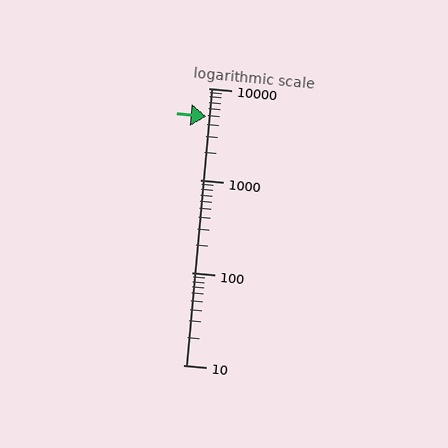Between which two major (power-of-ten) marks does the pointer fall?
The pointer is between 1000 and 10000.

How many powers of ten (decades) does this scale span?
The scale spans 3 decades, from 10 to 10000.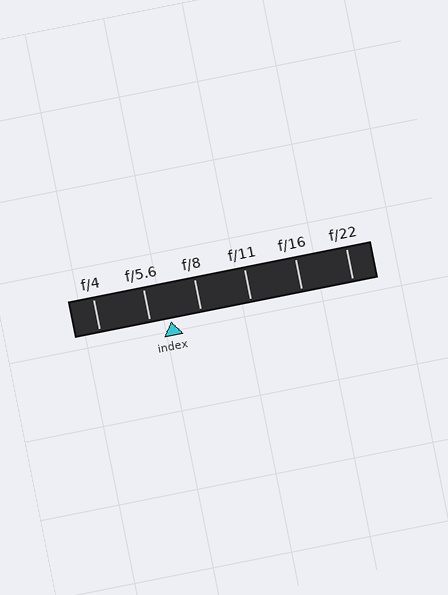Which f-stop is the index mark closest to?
The index mark is closest to f/5.6.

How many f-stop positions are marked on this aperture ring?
There are 6 f-stop positions marked.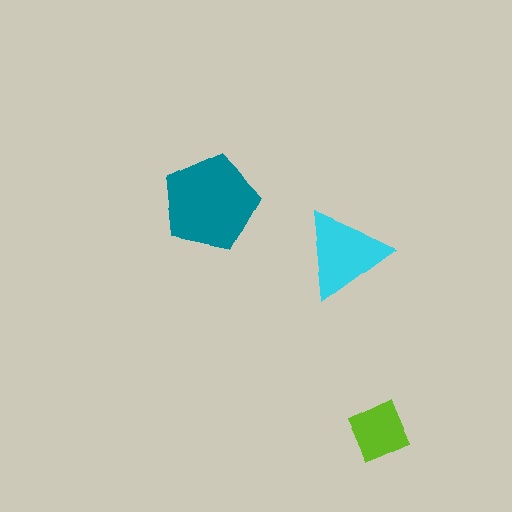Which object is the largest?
The teal pentagon.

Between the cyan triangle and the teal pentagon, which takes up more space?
The teal pentagon.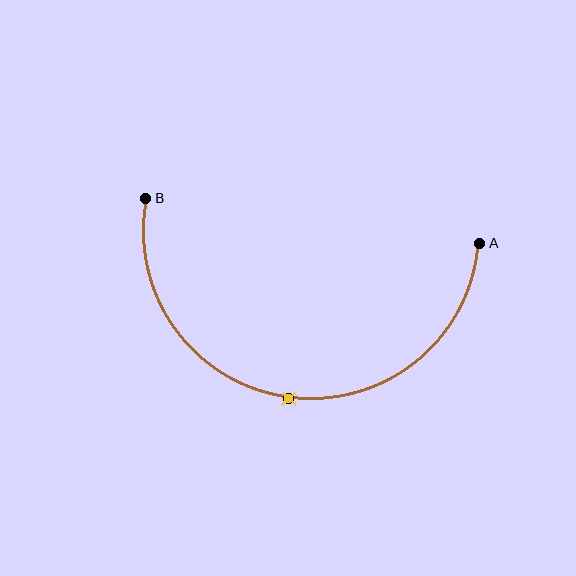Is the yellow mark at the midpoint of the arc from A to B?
Yes. The yellow mark lies on the arc at equal arc-length from both A and B — it is the arc midpoint.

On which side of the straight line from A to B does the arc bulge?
The arc bulges below the straight line connecting A and B.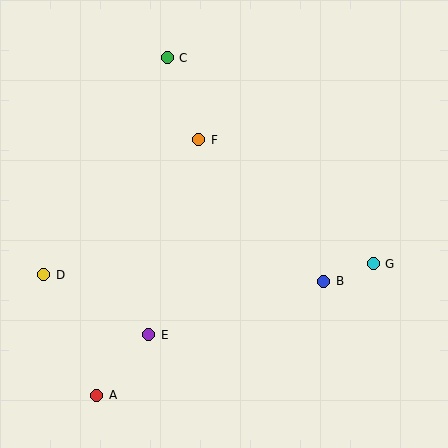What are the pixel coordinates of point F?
Point F is at (199, 140).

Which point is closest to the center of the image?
Point F at (199, 140) is closest to the center.